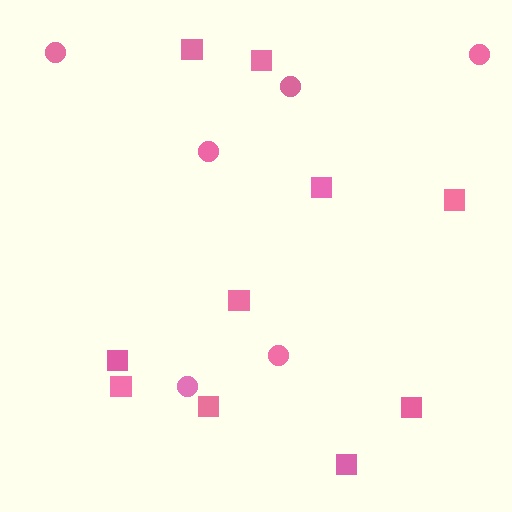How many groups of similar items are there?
There are 2 groups: one group of circles (6) and one group of squares (10).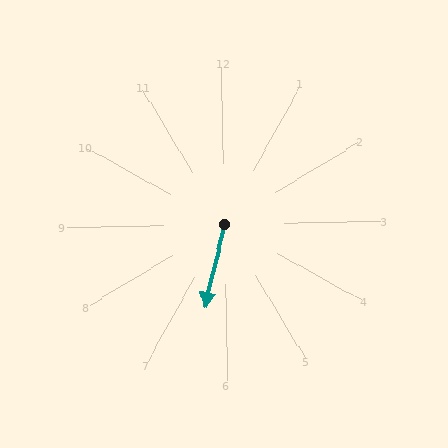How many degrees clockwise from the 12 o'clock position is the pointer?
Approximately 194 degrees.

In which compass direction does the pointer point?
South.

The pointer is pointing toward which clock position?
Roughly 6 o'clock.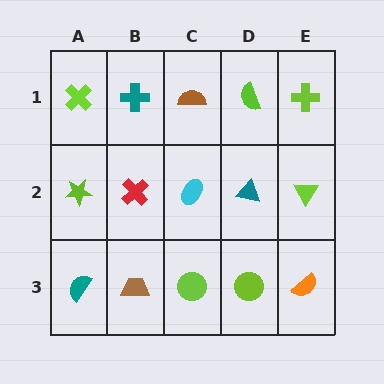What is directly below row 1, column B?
A red cross.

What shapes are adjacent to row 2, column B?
A teal cross (row 1, column B), a brown trapezoid (row 3, column B), a lime star (row 2, column A), a cyan ellipse (row 2, column C).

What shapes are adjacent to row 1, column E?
A lime triangle (row 2, column E), a lime semicircle (row 1, column D).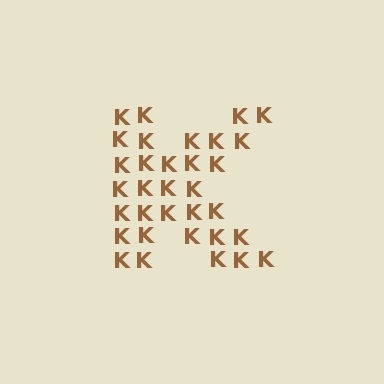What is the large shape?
The large shape is the letter K.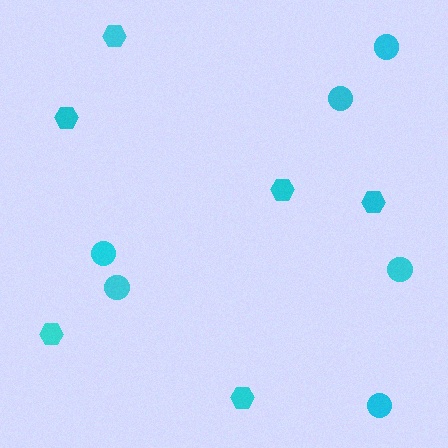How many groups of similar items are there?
There are 2 groups: one group of circles (6) and one group of hexagons (6).